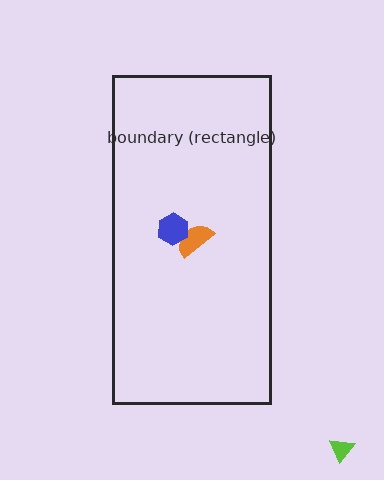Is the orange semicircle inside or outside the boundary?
Inside.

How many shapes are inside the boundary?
2 inside, 1 outside.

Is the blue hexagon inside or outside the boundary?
Inside.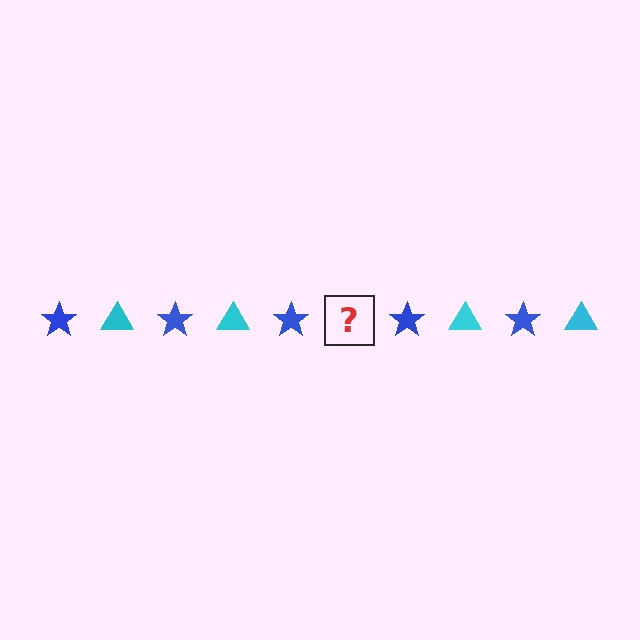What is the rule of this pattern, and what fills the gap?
The rule is that the pattern alternates between blue star and cyan triangle. The gap should be filled with a cyan triangle.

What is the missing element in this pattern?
The missing element is a cyan triangle.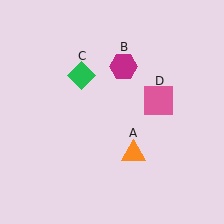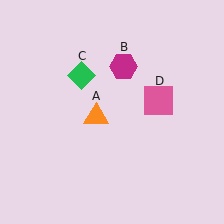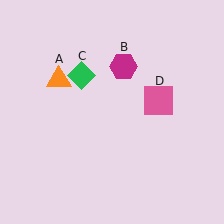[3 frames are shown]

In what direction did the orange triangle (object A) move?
The orange triangle (object A) moved up and to the left.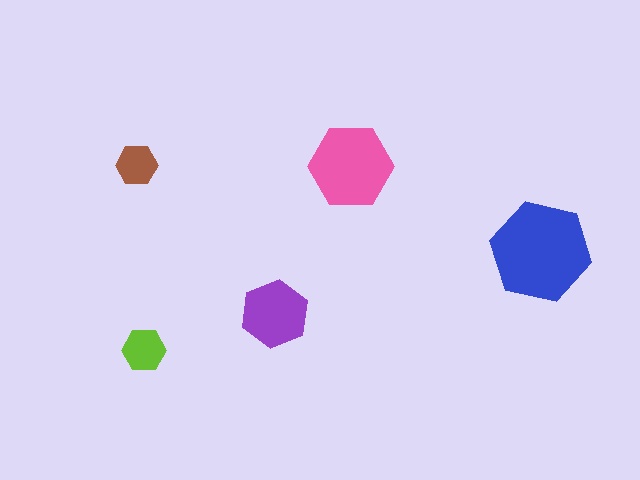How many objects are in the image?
There are 5 objects in the image.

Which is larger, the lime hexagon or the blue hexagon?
The blue one.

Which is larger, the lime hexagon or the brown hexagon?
The lime one.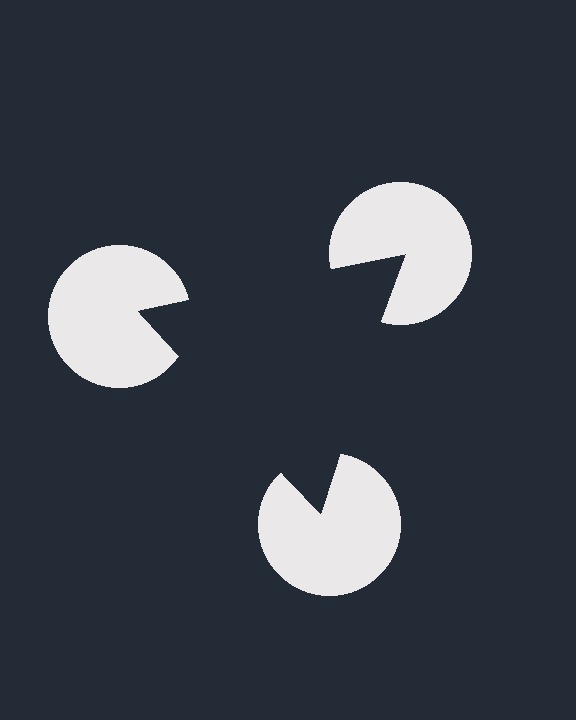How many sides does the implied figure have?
3 sides.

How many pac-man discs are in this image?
There are 3 — one at each vertex of the illusory triangle.